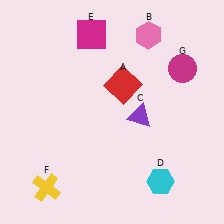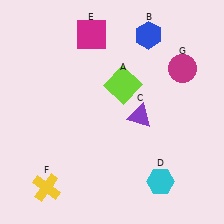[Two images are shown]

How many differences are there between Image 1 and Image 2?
There are 2 differences between the two images.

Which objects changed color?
A changed from red to lime. B changed from pink to blue.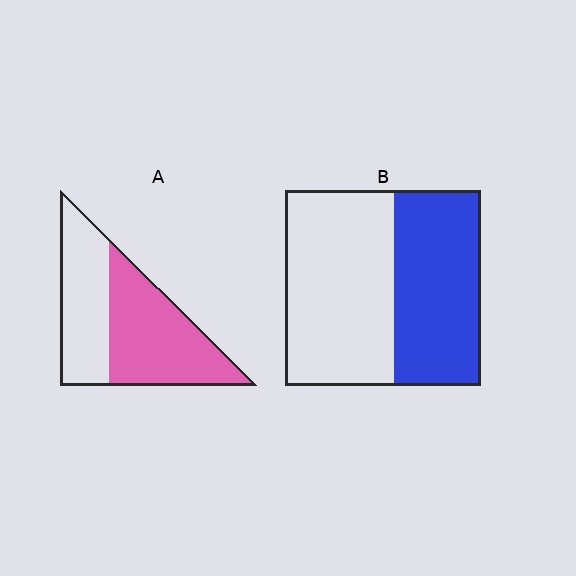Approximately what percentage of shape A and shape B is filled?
A is approximately 55% and B is approximately 45%.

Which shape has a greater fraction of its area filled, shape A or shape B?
Shape A.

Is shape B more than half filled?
No.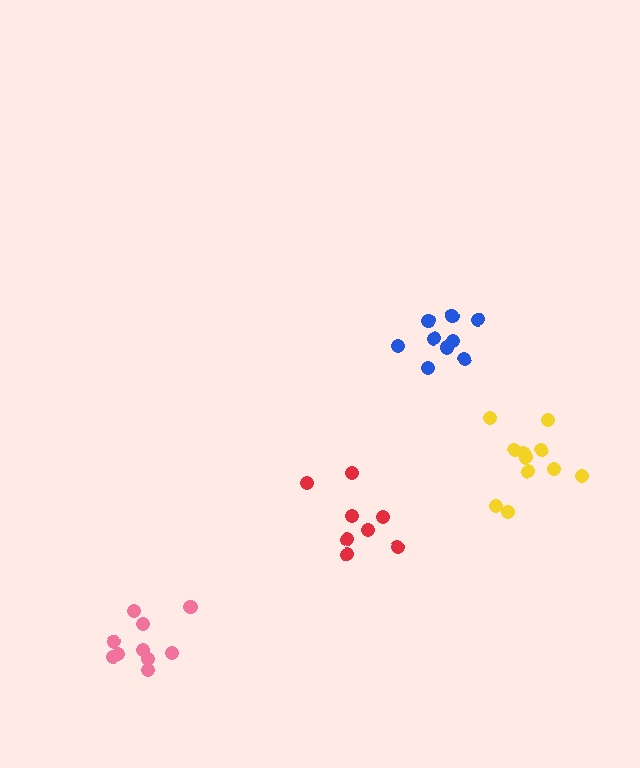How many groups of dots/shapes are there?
There are 4 groups.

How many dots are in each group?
Group 1: 11 dots, Group 2: 8 dots, Group 3: 9 dots, Group 4: 10 dots (38 total).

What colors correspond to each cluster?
The clusters are colored: yellow, red, blue, pink.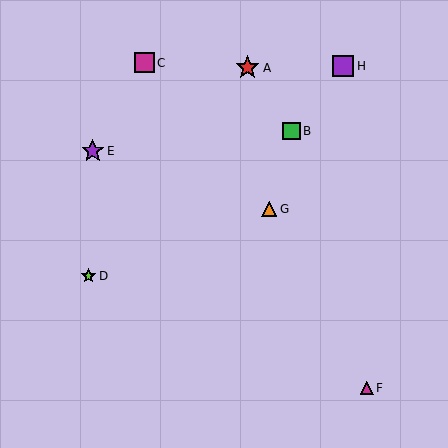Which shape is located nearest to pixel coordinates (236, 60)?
The red star (labeled A) at (248, 68) is nearest to that location.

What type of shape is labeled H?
Shape H is a purple square.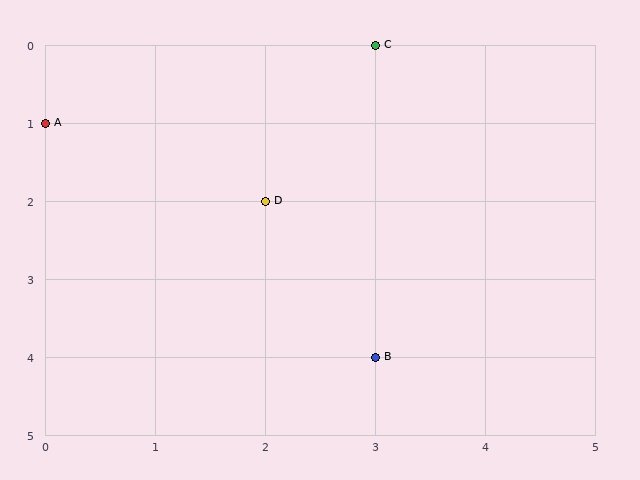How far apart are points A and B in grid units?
Points A and B are 3 columns and 3 rows apart (about 4.2 grid units diagonally).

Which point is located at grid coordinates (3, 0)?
Point C is at (3, 0).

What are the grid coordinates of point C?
Point C is at grid coordinates (3, 0).